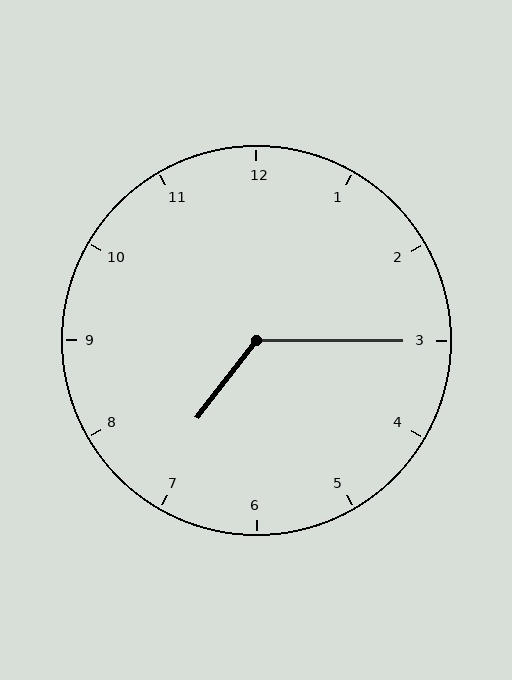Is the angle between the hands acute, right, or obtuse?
It is obtuse.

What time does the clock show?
7:15.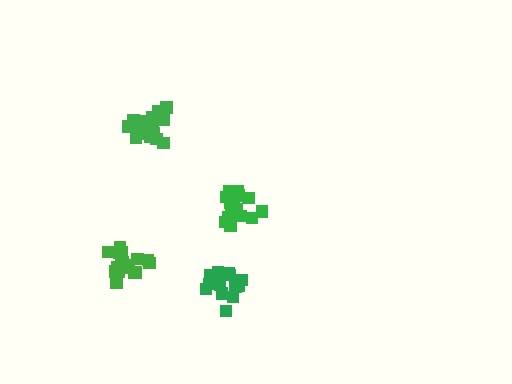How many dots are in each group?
Group 1: 19 dots, Group 2: 15 dots, Group 3: 17 dots, Group 4: 19 dots (70 total).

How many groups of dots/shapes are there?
There are 4 groups.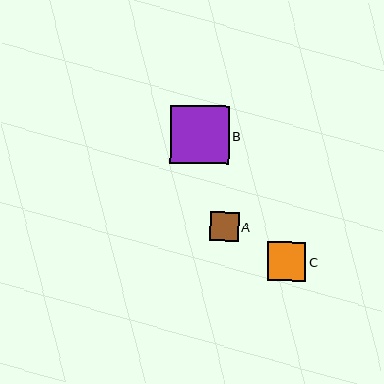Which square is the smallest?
Square A is the smallest with a size of approximately 29 pixels.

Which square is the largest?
Square B is the largest with a size of approximately 58 pixels.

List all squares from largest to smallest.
From largest to smallest: B, C, A.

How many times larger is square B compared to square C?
Square B is approximately 1.5 times the size of square C.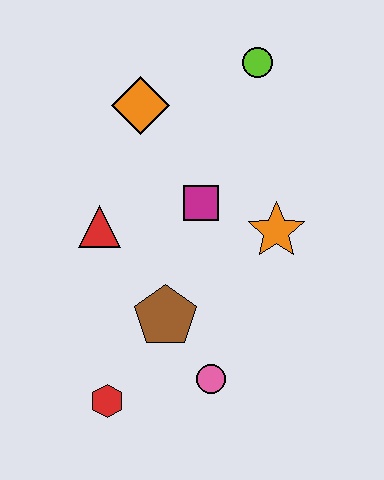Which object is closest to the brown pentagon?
The pink circle is closest to the brown pentagon.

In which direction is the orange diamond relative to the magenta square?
The orange diamond is above the magenta square.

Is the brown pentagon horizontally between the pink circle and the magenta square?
No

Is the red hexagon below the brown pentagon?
Yes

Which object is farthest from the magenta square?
The red hexagon is farthest from the magenta square.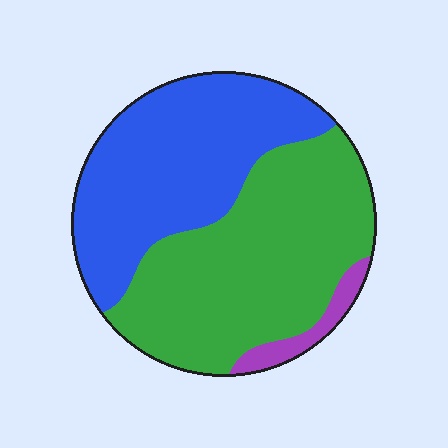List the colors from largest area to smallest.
From largest to smallest: green, blue, purple.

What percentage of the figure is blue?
Blue takes up about two fifths (2/5) of the figure.